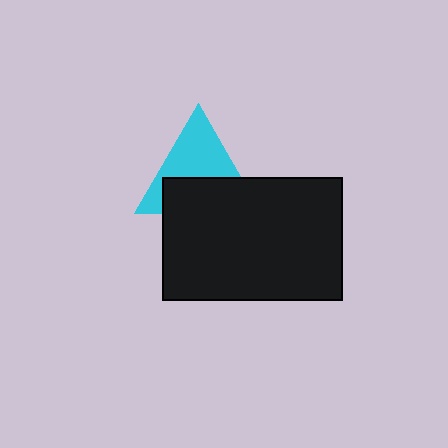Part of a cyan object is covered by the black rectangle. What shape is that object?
It is a triangle.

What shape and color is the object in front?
The object in front is a black rectangle.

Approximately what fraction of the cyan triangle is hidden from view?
Roughly 46% of the cyan triangle is hidden behind the black rectangle.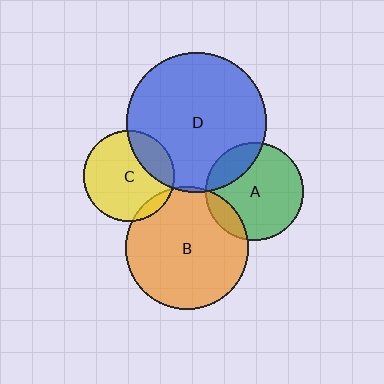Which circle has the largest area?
Circle D (blue).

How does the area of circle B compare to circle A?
Approximately 1.6 times.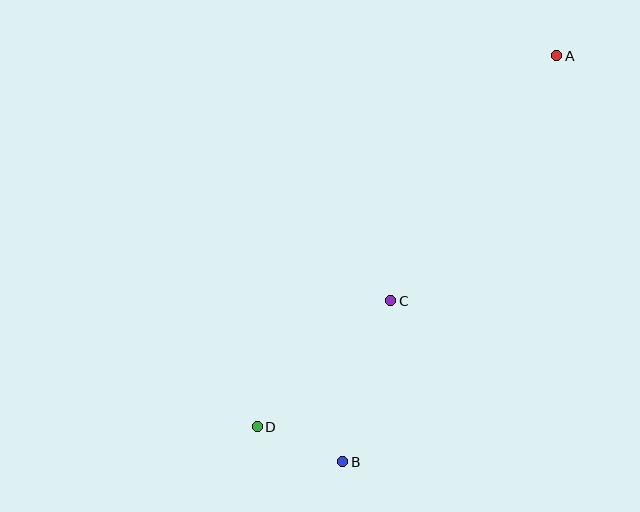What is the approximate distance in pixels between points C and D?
The distance between C and D is approximately 184 pixels.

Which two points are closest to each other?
Points B and D are closest to each other.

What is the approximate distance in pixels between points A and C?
The distance between A and C is approximately 296 pixels.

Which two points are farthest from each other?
Points A and D are farthest from each other.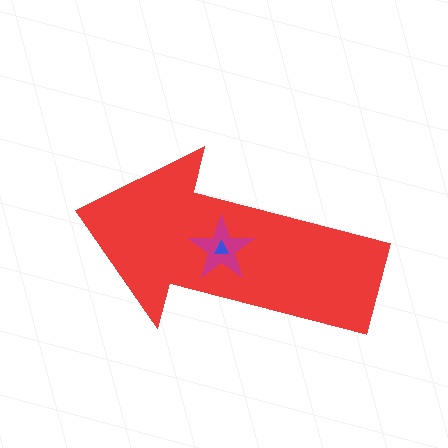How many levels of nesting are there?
3.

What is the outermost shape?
The red arrow.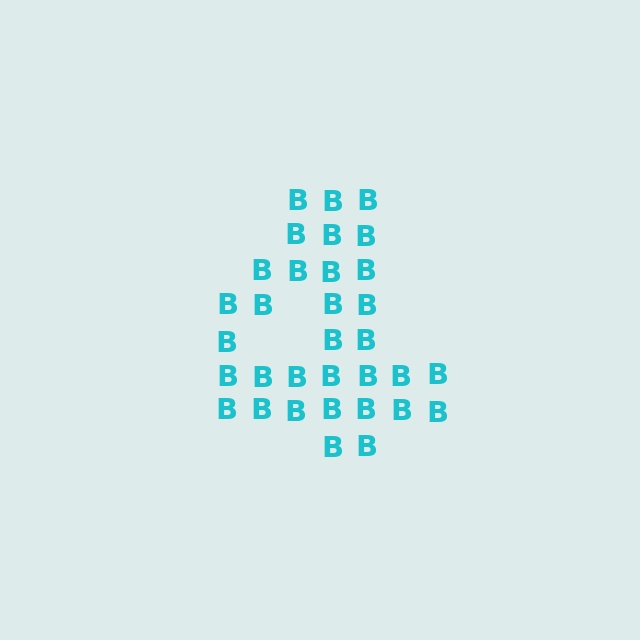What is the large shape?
The large shape is the digit 4.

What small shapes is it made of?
It is made of small letter B's.